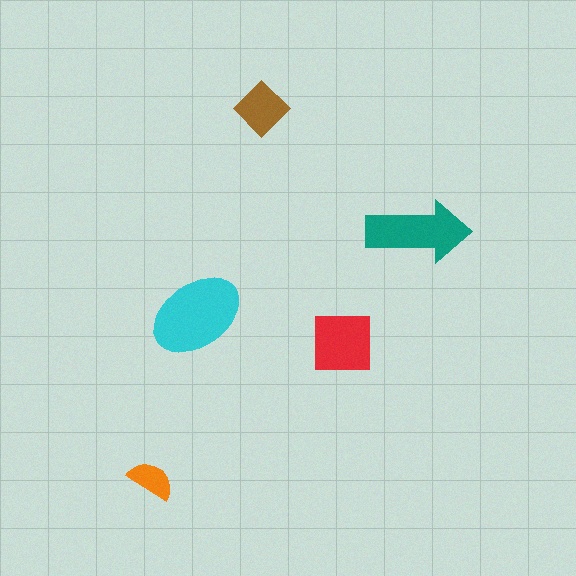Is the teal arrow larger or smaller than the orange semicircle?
Larger.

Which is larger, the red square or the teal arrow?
The teal arrow.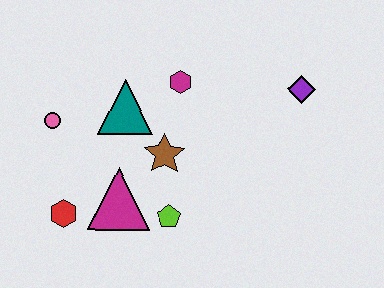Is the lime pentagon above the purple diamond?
No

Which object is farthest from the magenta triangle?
The purple diamond is farthest from the magenta triangle.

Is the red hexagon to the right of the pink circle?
Yes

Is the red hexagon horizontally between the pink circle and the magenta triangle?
Yes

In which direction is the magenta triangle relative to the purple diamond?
The magenta triangle is to the left of the purple diamond.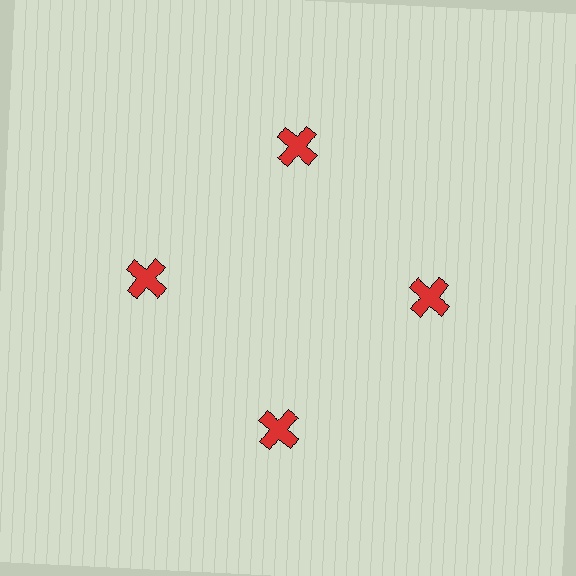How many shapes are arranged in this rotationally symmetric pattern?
There are 4 shapes, arranged in 4 groups of 1.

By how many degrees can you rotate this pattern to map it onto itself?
The pattern maps onto itself every 90 degrees of rotation.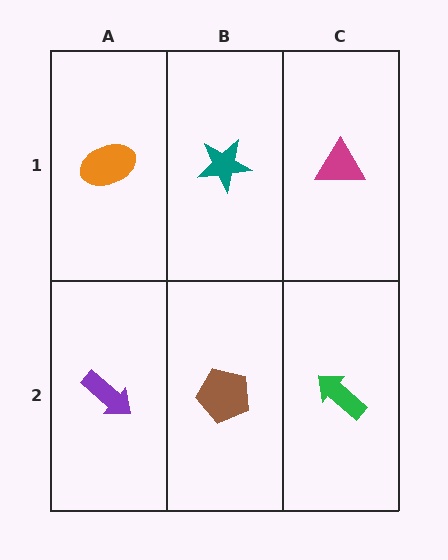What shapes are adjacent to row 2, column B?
A teal star (row 1, column B), a purple arrow (row 2, column A), a green arrow (row 2, column C).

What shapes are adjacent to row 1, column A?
A purple arrow (row 2, column A), a teal star (row 1, column B).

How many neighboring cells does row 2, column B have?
3.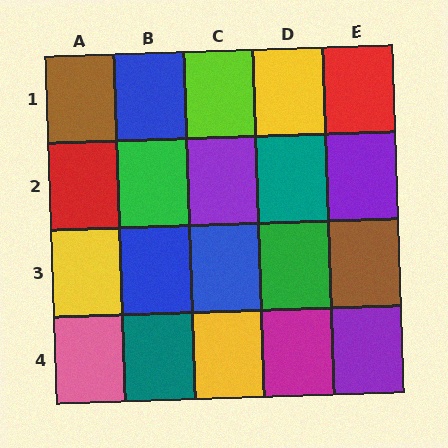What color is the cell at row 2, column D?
Teal.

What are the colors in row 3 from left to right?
Yellow, blue, blue, green, brown.